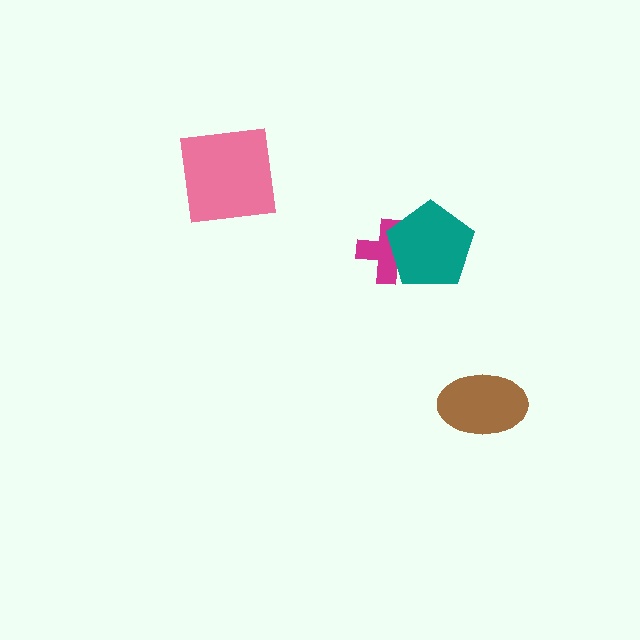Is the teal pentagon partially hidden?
No, no other shape covers it.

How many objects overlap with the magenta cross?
1 object overlaps with the magenta cross.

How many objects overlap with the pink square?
0 objects overlap with the pink square.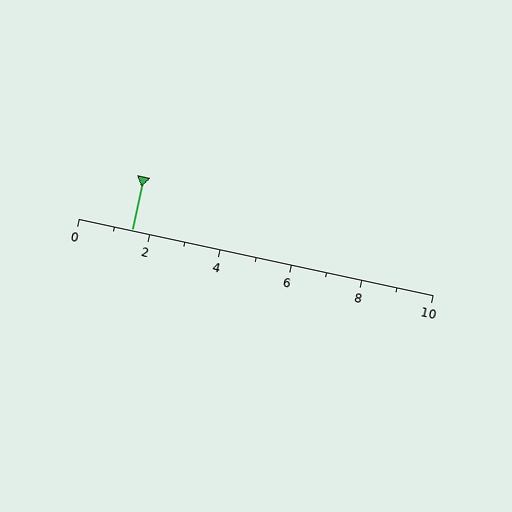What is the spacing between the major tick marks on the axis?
The major ticks are spaced 2 apart.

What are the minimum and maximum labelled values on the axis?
The axis runs from 0 to 10.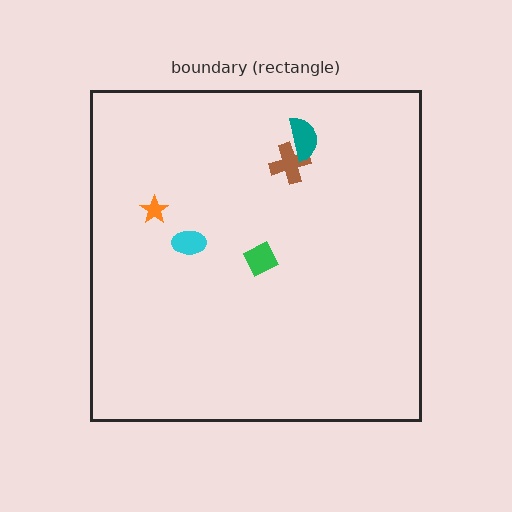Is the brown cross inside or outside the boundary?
Inside.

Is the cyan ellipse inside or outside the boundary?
Inside.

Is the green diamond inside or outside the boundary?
Inside.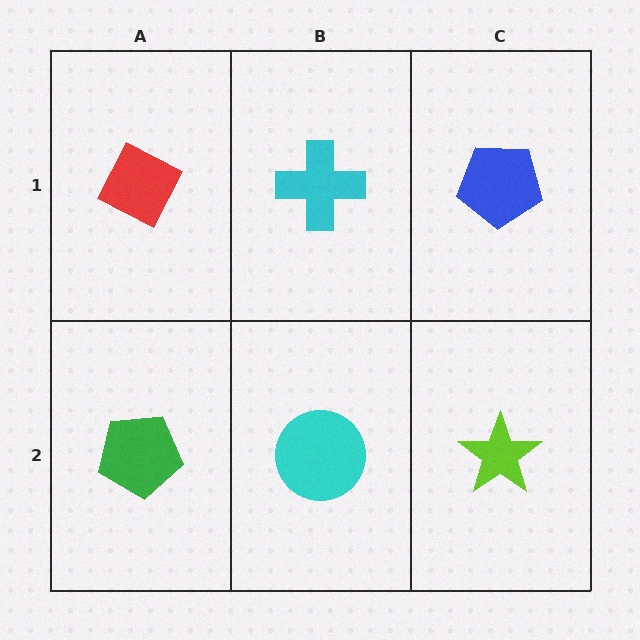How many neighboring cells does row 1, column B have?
3.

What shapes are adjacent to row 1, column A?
A green pentagon (row 2, column A), a cyan cross (row 1, column B).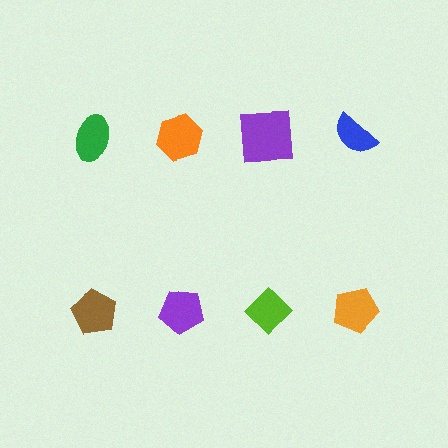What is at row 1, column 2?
An orange hexagon.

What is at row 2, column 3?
A lime diamond.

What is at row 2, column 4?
An orange pentagon.